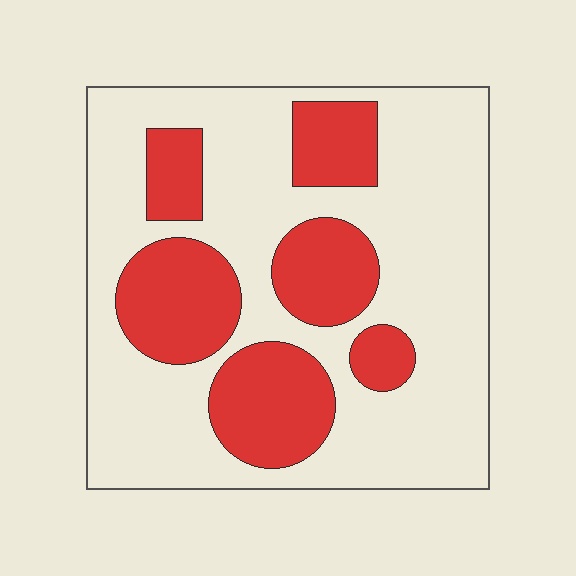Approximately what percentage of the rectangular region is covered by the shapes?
Approximately 30%.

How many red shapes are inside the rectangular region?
6.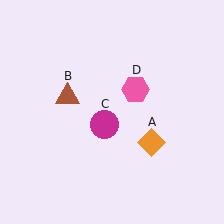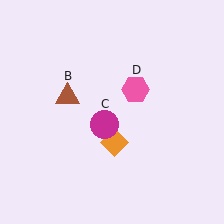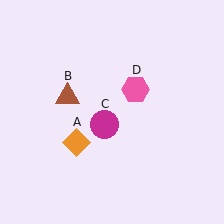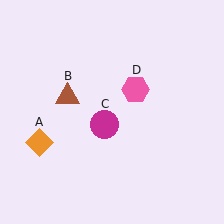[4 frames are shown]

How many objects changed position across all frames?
1 object changed position: orange diamond (object A).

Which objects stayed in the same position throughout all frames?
Brown triangle (object B) and magenta circle (object C) and pink hexagon (object D) remained stationary.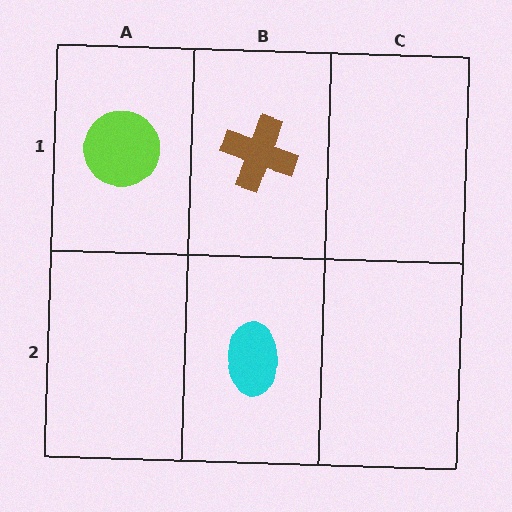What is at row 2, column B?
A cyan ellipse.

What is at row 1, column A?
A lime circle.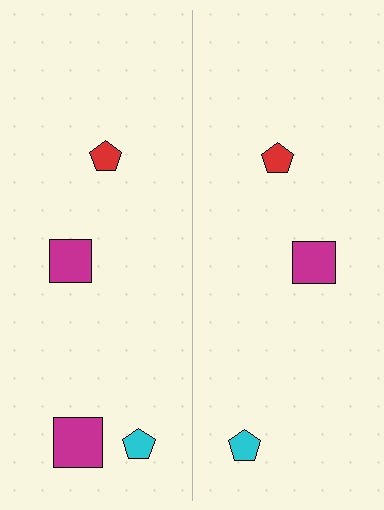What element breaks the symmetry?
A magenta square is missing from the right side.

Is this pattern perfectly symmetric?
No, the pattern is not perfectly symmetric. A magenta square is missing from the right side.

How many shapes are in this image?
There are 7 shapes in this image.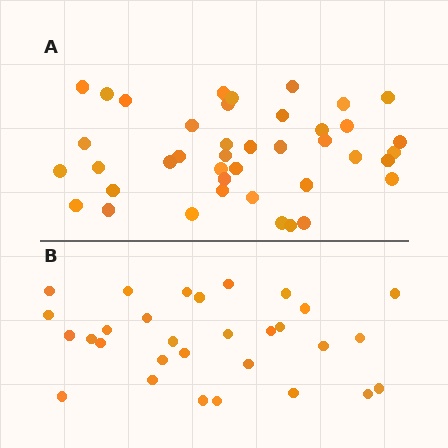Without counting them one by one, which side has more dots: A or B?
Region A (the top region) has more dots.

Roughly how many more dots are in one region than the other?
Region A has roughly 12 or so more dots than region B.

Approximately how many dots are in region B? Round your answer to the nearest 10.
About 30 dots.